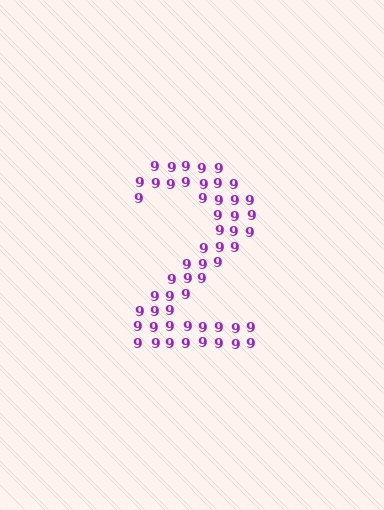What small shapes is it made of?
It is made of small digit 9's.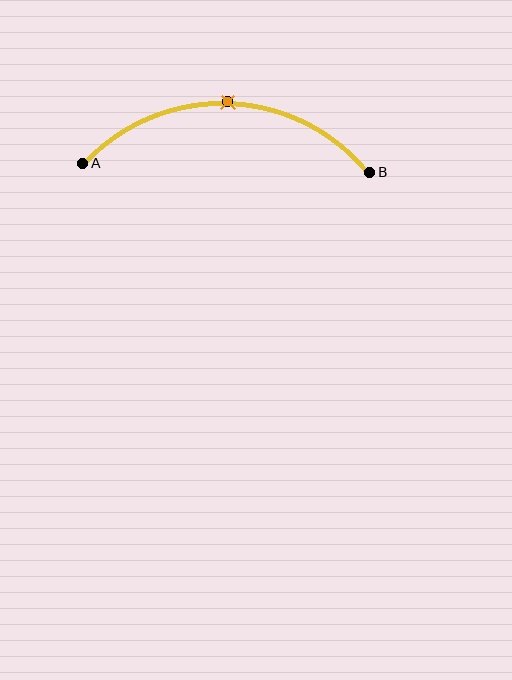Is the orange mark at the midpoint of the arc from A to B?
Yes. The orange mark lies on the arc at equal arc-length from both A and B — it is the arc midpoint.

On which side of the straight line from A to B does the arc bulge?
The arc bulges above the straight line connecting A and B.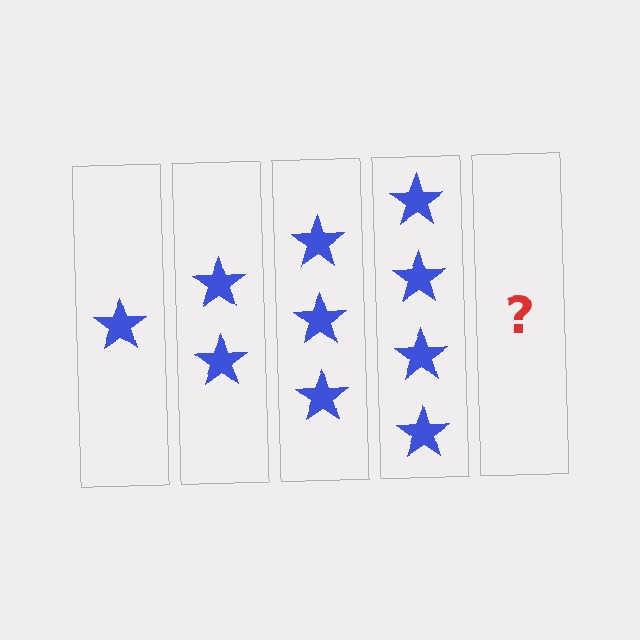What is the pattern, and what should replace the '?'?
The pattern is that each step adds one more star. The '?' should be 5 stars.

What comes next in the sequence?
The next element should be 5 stars.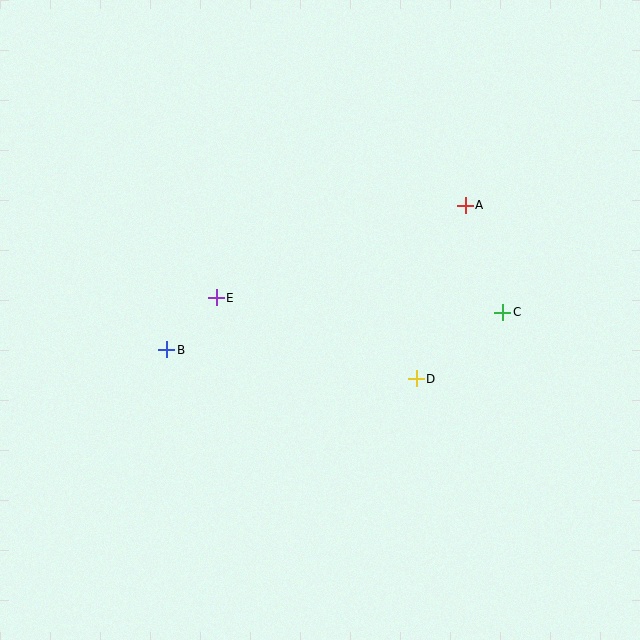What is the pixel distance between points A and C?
The distance between A and C is 114 pixels.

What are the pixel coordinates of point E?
Point E is at (216, 298).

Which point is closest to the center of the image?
Point E at (216, 298) is closest to the center.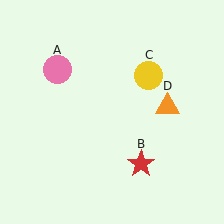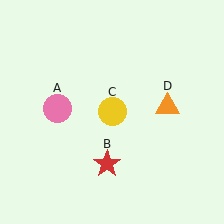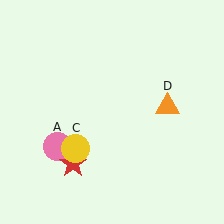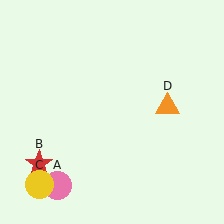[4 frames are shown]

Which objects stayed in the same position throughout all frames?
Orange triangle (object D) remained stationary.